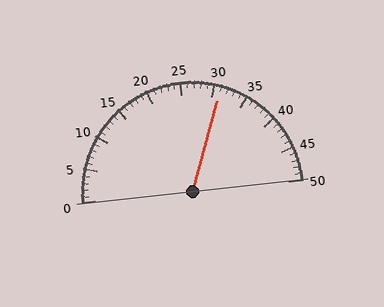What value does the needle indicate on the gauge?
The needle indicates approximately 31.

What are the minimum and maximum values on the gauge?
The gauge ranges from 0 to 50.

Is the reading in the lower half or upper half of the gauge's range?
The reading is in the upper half of the range (0 to 50).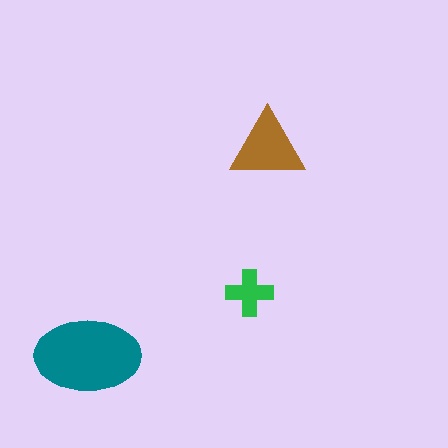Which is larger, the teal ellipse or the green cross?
The teal ellipse.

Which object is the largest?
The teal ellipse.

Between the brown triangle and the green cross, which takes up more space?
The brown triangle.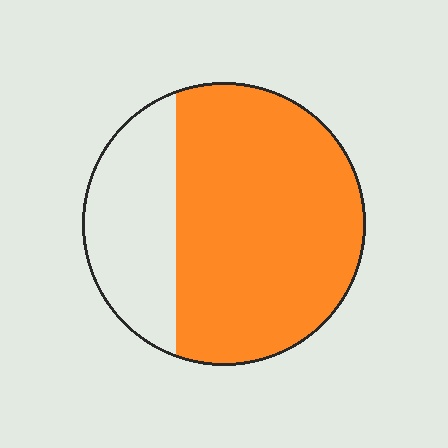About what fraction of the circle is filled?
About three quarters (3/4).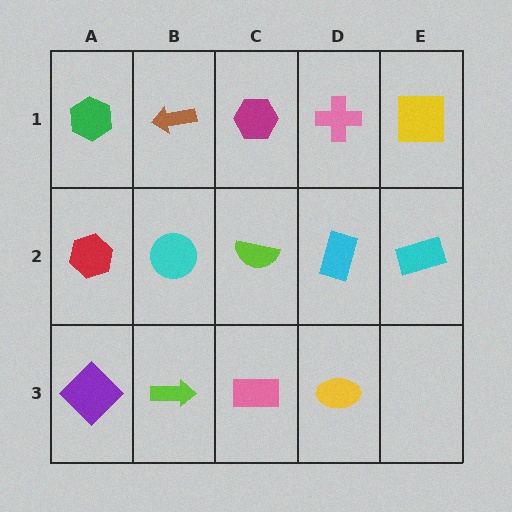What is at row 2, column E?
A cyan rectangle.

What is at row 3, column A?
A purple diamond.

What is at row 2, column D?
A cyan rectangle.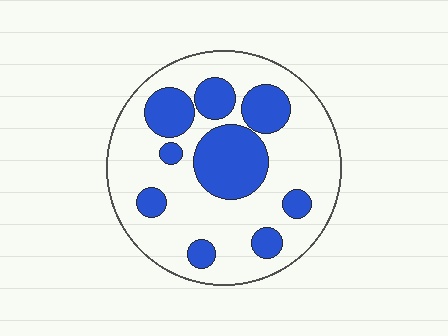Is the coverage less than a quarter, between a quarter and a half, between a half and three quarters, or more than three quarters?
Between a quarter and a half.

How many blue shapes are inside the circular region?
9.